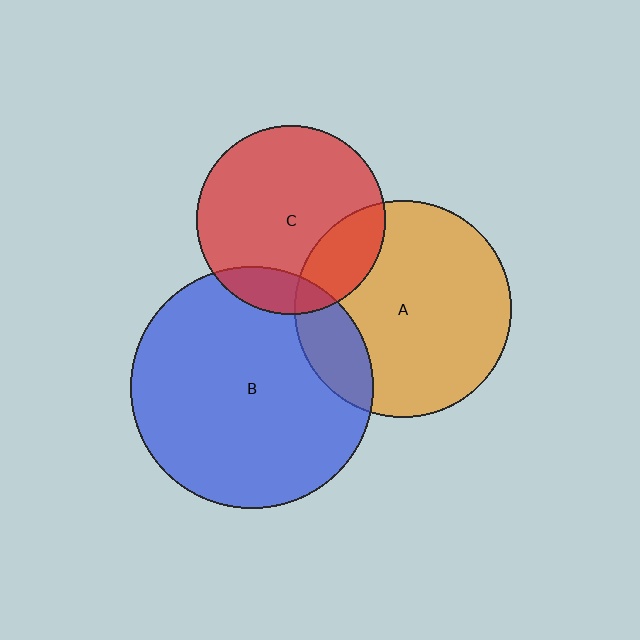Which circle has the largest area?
Circle B (blue).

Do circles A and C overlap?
Yes.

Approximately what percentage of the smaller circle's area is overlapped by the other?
Approximately 20%.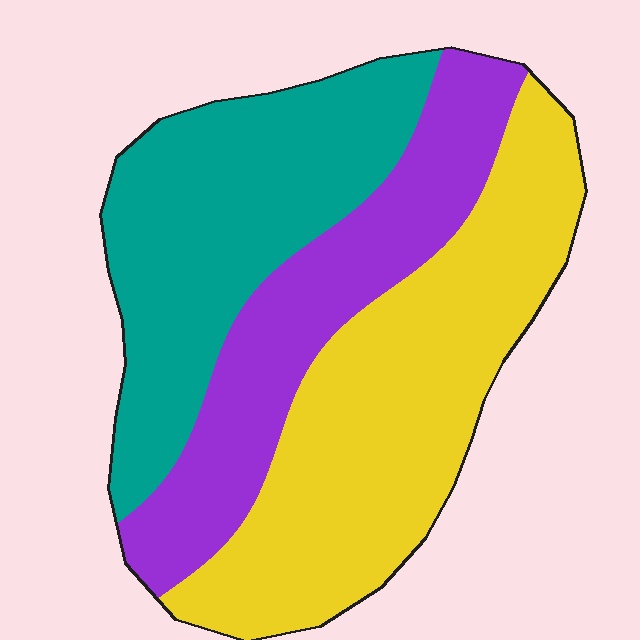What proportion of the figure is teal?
Teal covers around 35% of the figure.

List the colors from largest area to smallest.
From largest to smallest: yellow, teal, purple.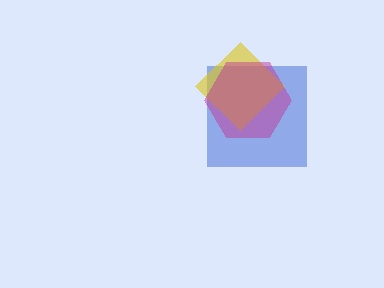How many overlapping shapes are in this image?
There are 3 overlapping shapes in the image.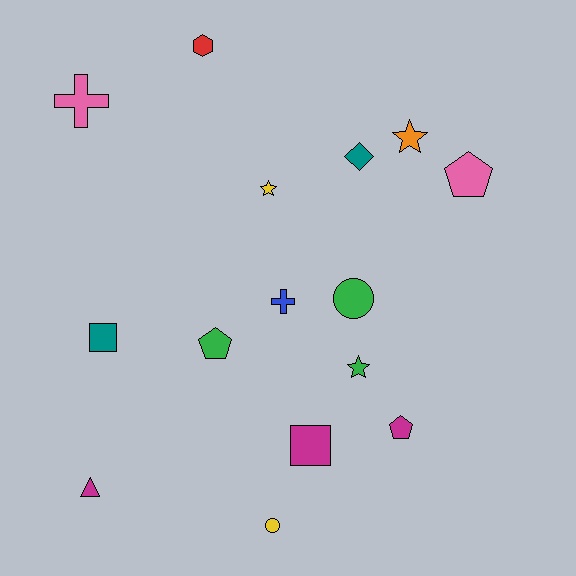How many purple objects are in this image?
There are no purple objects.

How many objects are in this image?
There are 15 objects.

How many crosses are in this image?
There are 2 crosses.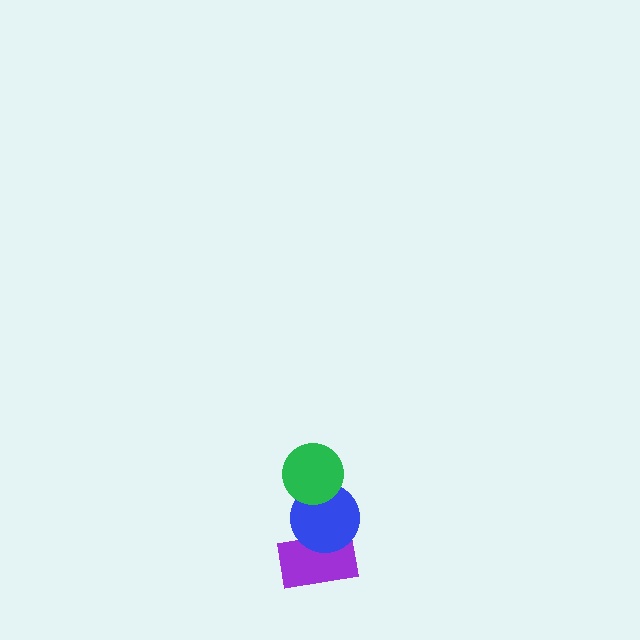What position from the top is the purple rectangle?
The purple rectangle is 3rd from the top.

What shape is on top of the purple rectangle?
The blue circle is on top of the purple rectangle.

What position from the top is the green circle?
The green circle is 1st from the top.